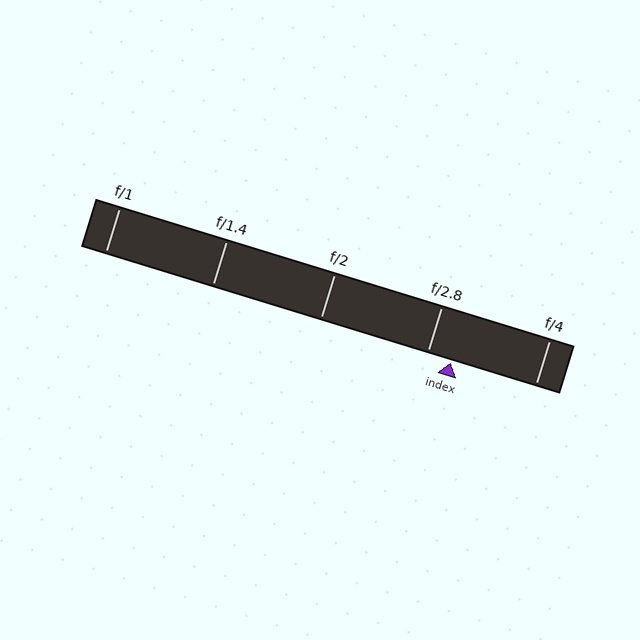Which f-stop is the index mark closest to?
The index mark is closest to f/2.8.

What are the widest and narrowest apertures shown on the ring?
The widest aperture shown is f/1 and the narrowest is f/4.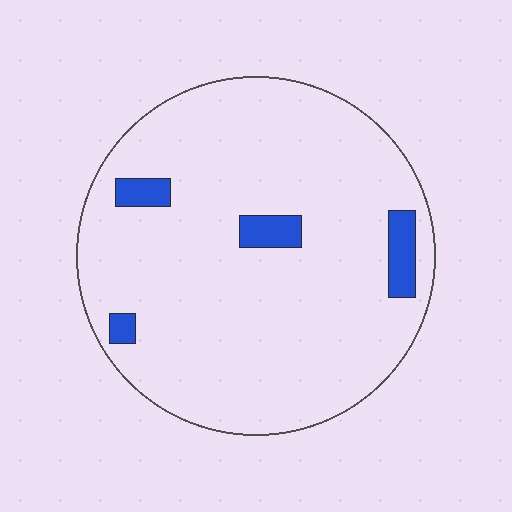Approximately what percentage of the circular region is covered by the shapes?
Approximately 5%.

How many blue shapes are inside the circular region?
4.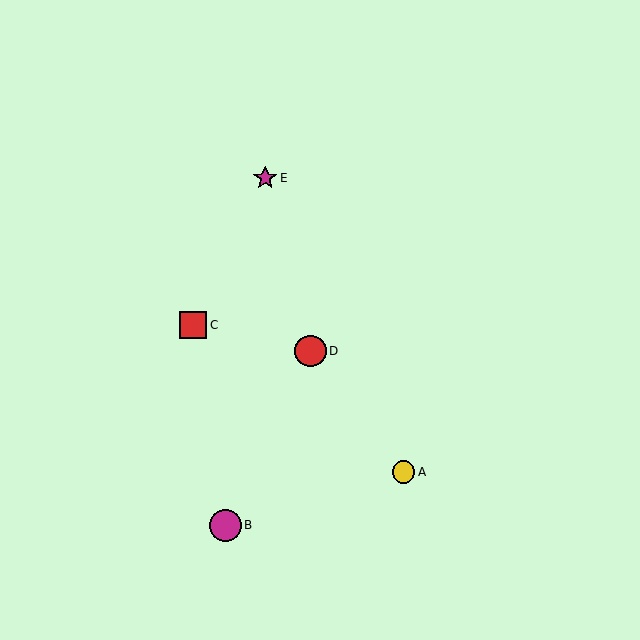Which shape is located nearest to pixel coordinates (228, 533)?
The magenta circle (labeled B) at (226, 525) is nearest to that location.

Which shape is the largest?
The magenta circle (labeled B) is the largest.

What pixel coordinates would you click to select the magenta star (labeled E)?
Click at (265, 178) to select the magenta star E.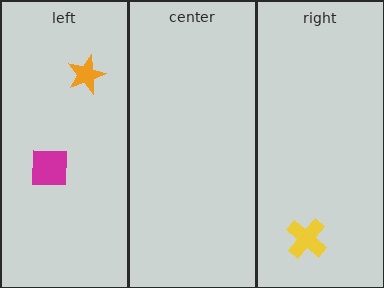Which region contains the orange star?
The left region.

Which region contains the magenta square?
The left region.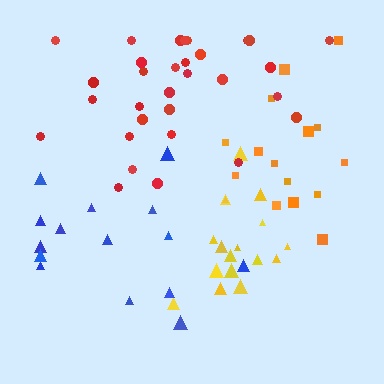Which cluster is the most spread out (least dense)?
Blue.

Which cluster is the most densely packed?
Yellow.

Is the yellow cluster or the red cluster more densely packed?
Yellow.